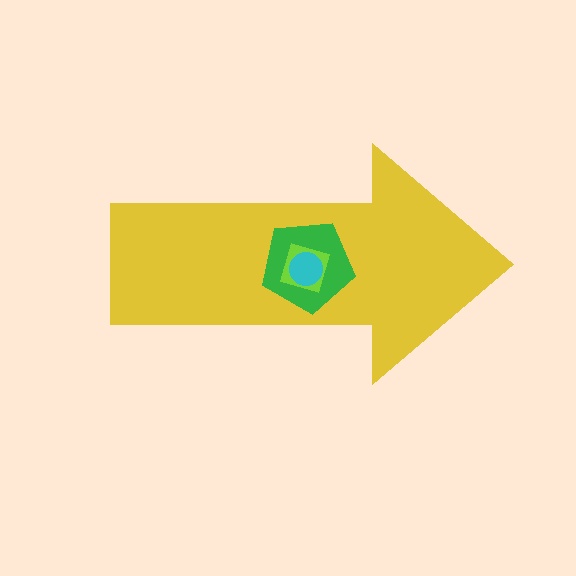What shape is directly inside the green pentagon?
The lime diamond.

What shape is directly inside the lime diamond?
The cyan circle.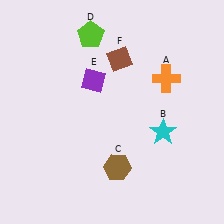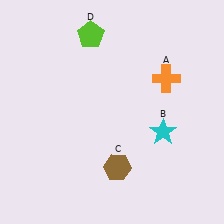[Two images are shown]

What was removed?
The brown diamond (F), the purple diamond (E) were removed in Image 2.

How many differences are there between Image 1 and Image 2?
There are 2 differences between the two images.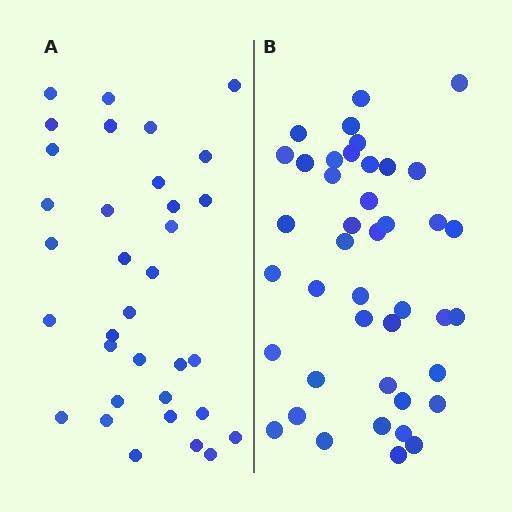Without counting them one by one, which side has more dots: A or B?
Region B (the right region) has more dots.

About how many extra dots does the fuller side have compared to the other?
Region B has roughly 8 or so more dots than region A.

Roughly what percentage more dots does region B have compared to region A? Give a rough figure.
About 25% more.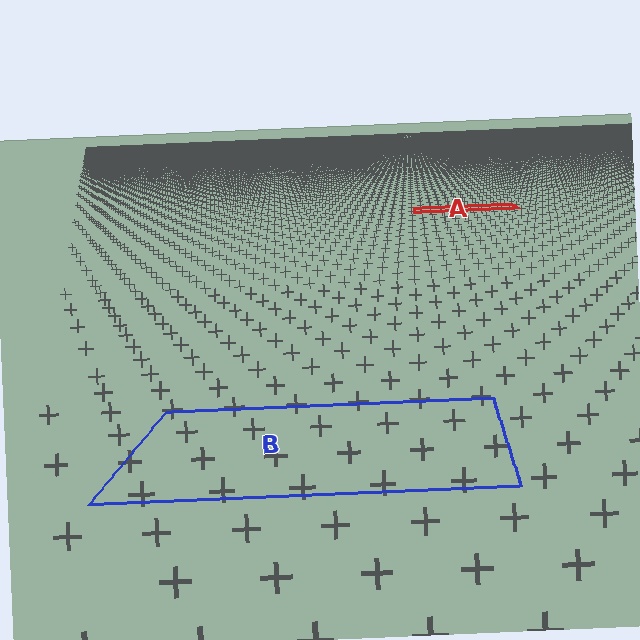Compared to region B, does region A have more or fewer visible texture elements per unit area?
Region A has more texture elements per unit area — they are packed more densely because it is farther away.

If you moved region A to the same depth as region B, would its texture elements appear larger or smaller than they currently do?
They would appear larger. At a closer depth, the same texture elements are projected at a bigger on-screen size.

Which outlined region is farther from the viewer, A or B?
Region A is farther from the viewer — the texture elements inside it appear smaller and more densely packed.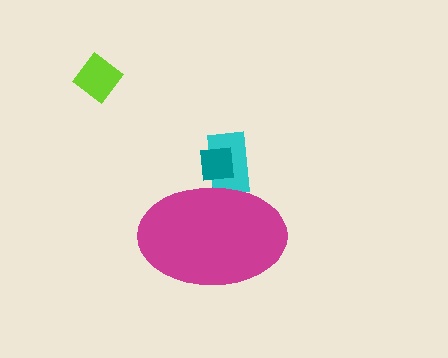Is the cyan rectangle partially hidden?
Yes, the cyan rectangle is partially hidden behind the magenta ellipse.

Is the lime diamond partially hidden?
No, the lime diamond is fully visible.